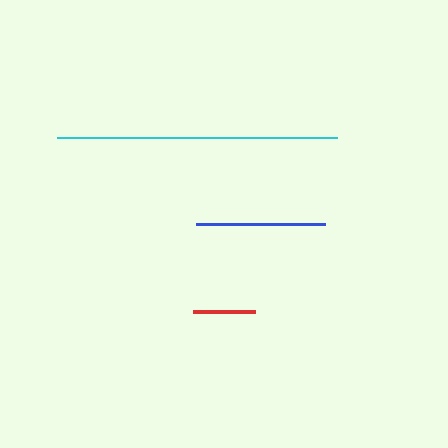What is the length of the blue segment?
The blue segment is approximately 128 pixels long.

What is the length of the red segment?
The red segment is approximately 62 pixels long.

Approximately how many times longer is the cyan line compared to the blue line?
The cyan line is approximately 2.2 times the length of the blue line.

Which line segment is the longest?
The cyan line is the longest at approximately 280 pixels.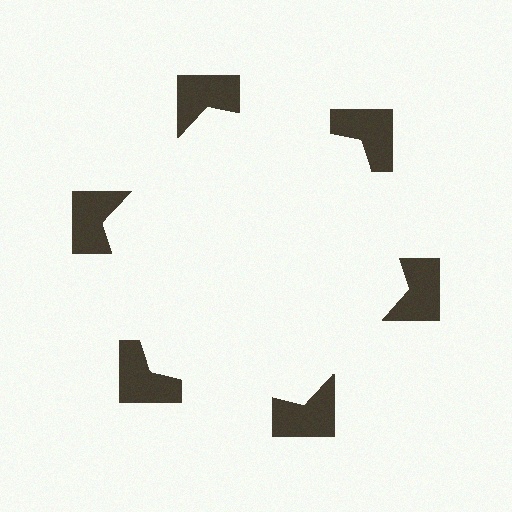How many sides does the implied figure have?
6 sides.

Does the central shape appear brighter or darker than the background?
It typically appears slightly brighter than the background, even though no actual brightness change is drawn.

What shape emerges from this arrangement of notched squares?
An illusory hexagon — its edges are inferred from the aligned wedge cuts in the notched squares, not physically drawn.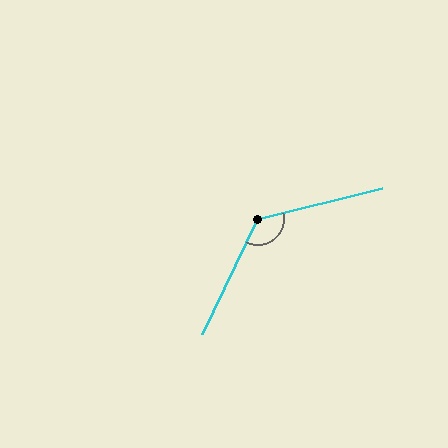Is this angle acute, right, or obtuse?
It is obtuse.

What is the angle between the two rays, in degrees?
Approximately 130 degrees.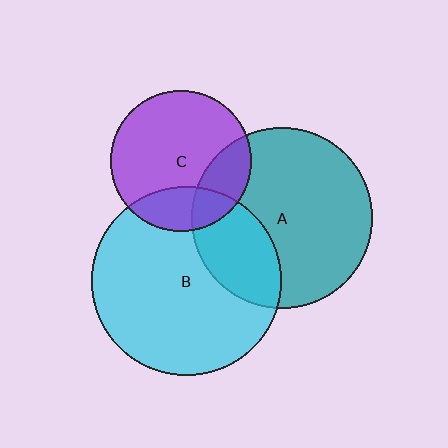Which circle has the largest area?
Circle B (cyan).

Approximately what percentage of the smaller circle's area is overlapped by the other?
Approximately 20%.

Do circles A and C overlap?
Yes.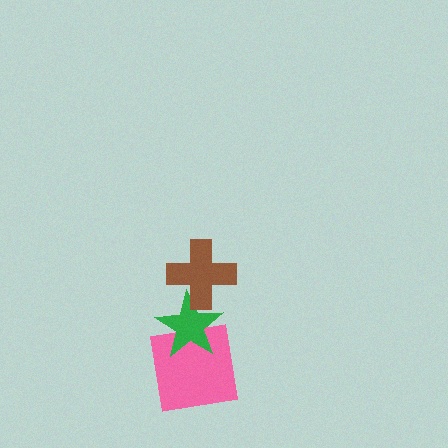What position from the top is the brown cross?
The brown cross is 1st from the top.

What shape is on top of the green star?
The brown cross is on top of the green star.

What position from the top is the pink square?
The pink square is 3rd from the top.